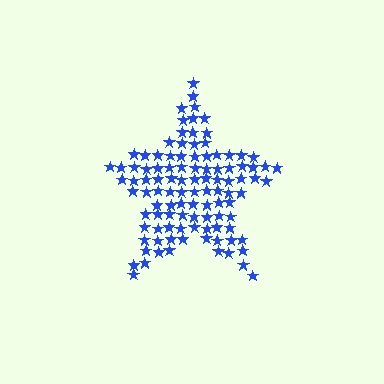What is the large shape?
The large shape is a star.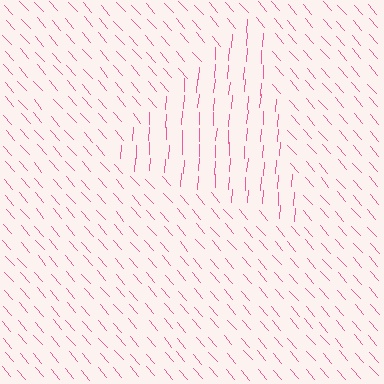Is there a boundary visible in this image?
Yes, there is a texture boundary formed by a change in line orientation.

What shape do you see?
I see a triangle.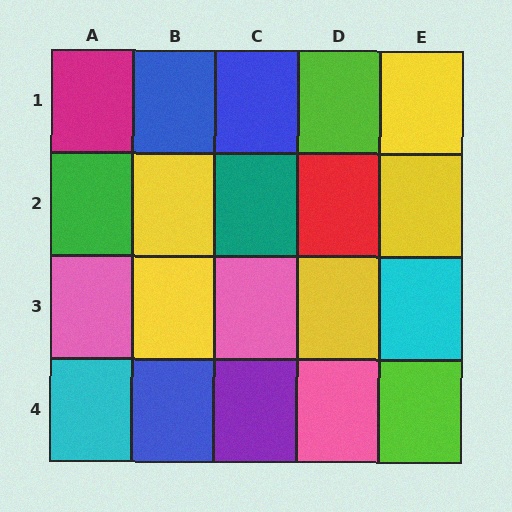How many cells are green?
1 cell is green.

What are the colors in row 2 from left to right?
Green, yellow, teal, red, yellow.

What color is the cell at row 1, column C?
Blue.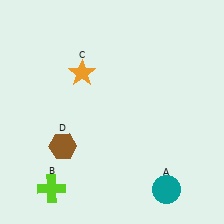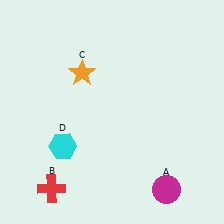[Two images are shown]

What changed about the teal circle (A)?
In Image 1, A is teal. In Image 2, it changed to magenta.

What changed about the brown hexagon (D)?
In Image 1, D is brown. In Image 2, it changed to cyan.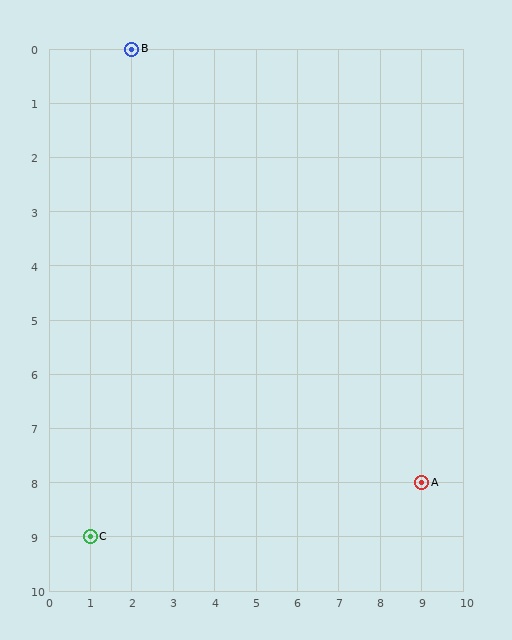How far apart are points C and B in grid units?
Points C and B are 1 column and 9 rows apart (about 9.1 grid units diagonally).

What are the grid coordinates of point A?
Point A is at grid coordinates (9, 8).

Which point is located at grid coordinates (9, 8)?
Point A is at (9, 8).